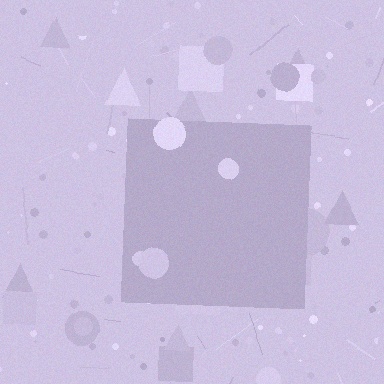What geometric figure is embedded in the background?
A square is embedded in the background.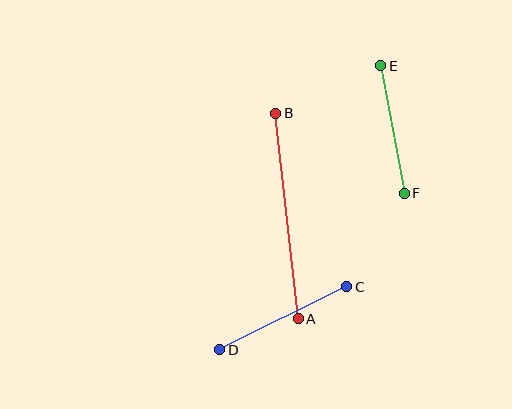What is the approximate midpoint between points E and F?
The midpoint is at approximately (392, 130) pixels.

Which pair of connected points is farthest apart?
Points A and B are farthest apart.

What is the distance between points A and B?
The distance is approximately 207 pixels.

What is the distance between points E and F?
The distance is approximately 130 pixels.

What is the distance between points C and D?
The distance is approximately 142 pixels.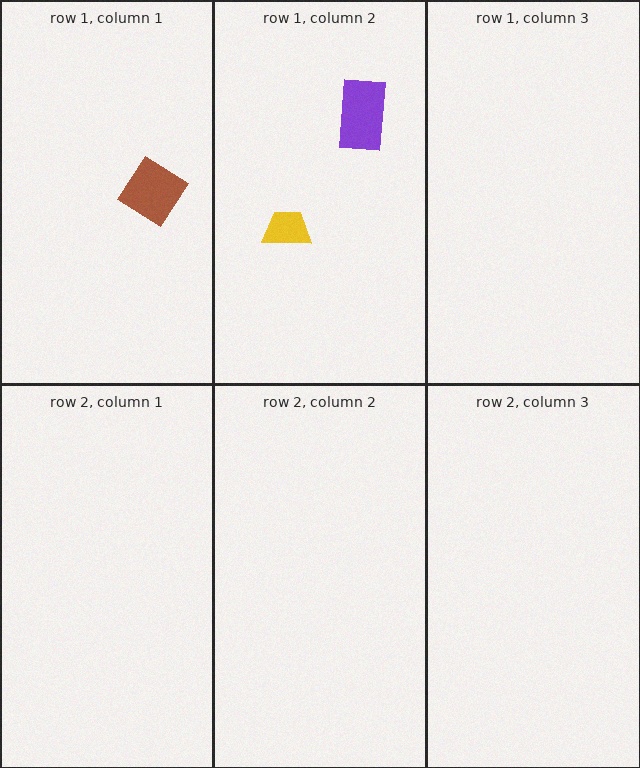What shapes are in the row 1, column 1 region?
The brown diamond.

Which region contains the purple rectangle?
The row 1, column 2 region.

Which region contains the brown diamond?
The row 1, column 1 region.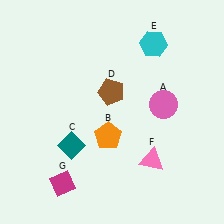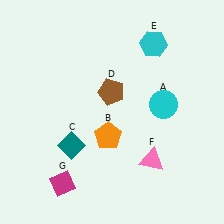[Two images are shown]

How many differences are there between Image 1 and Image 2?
There is 1 difference between the two images.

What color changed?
The circle (A) changed from pink in Image 1 to cyan in Image 2.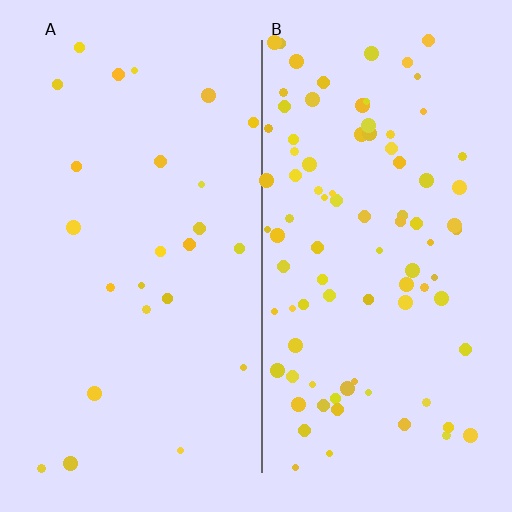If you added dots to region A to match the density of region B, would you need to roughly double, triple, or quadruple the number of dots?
Approximately quadruple.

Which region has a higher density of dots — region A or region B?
B (the right).